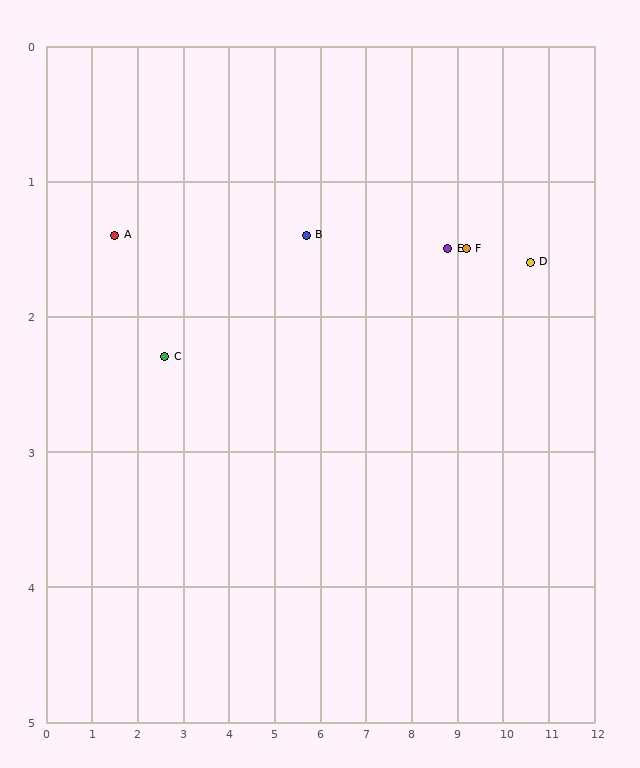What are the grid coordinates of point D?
Point D is at approximately (10.6, 1.6).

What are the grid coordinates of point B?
Point B is at approximately (5.7, 1.4).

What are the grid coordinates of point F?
Point F is at approximately (9.2, 1.5).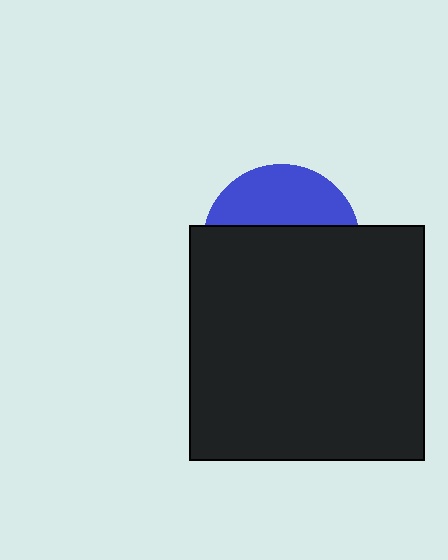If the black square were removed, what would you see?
You would see the complete blue circle.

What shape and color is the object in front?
The object in front is a black square.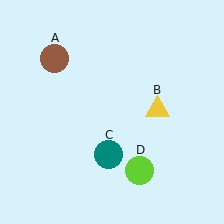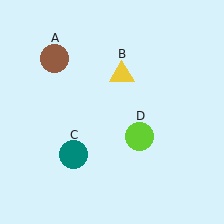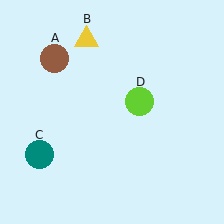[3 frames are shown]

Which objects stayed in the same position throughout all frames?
Brown circle (object A) remained stationary.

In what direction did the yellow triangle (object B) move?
The yellow triangle (object B) moved up and to the left.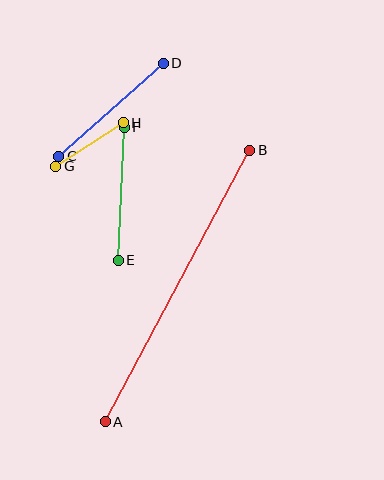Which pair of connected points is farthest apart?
Points A and B are farthest apart.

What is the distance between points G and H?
The distance is approximately 80 pixels.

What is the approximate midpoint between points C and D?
The midpoint is at approximately (111, 110) pixels.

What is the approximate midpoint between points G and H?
The midpoint is at approximately (89, 145) pixels.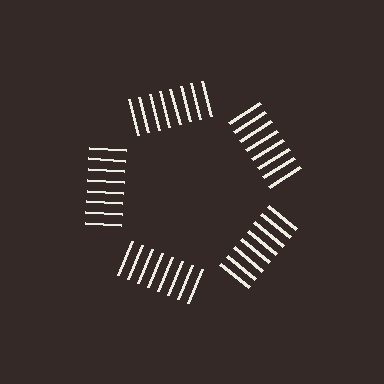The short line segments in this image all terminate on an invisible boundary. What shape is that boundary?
An illusory pentagon — the line segments terminate on its edges but no continuous stroke is drawn.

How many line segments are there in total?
40 — 8 along each of the 5 edges.